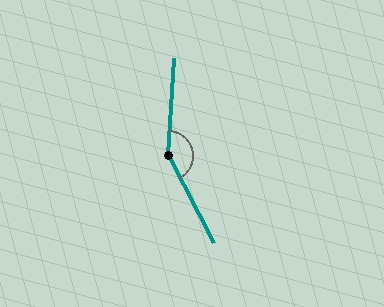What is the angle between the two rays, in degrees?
Approximately 149 degrees.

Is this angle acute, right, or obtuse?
It is obtuse.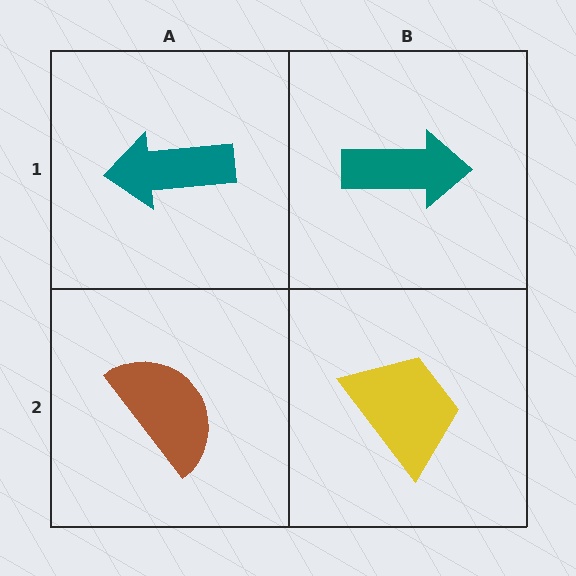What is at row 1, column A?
A teal arrow.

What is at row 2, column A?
A brown semicircle.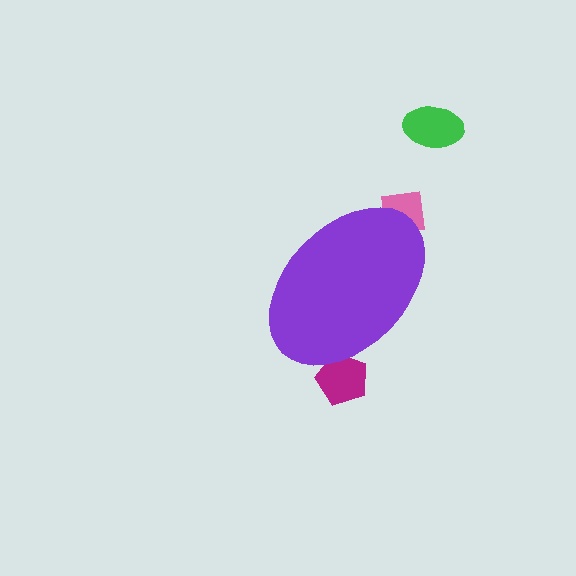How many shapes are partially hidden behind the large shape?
2 shapes are partially hidden.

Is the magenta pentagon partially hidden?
Yes, the magenta pentagon is partially hidden behind the purple ellipse.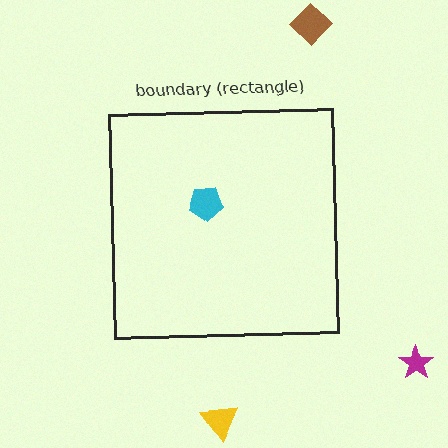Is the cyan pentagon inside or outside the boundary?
Inside.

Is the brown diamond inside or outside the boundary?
Outside.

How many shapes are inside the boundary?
1 inside, 3 outside.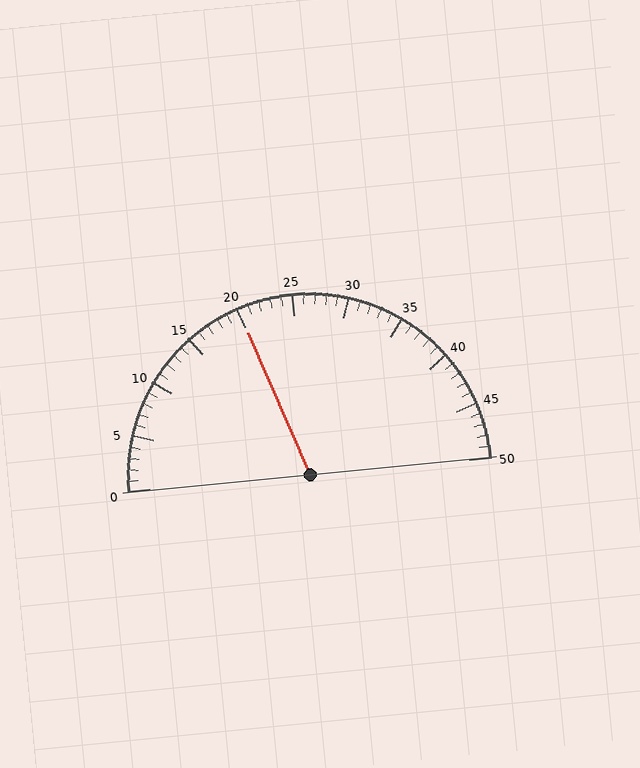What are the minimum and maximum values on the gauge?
The gauge ranges from 0 to 50.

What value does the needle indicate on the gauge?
The needle indicates approximately 20.